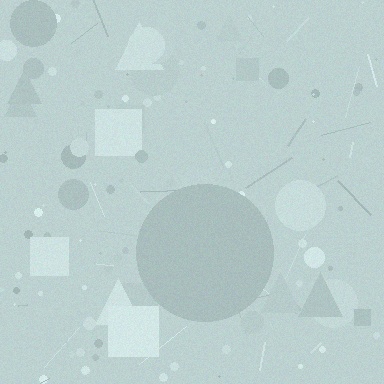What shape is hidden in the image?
A circle is hidden in the image.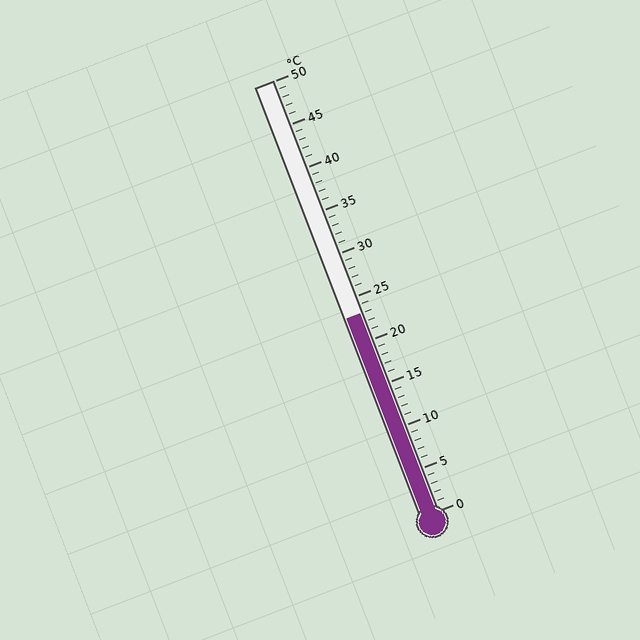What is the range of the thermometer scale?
The thermometer scale ranges from 0°C to 50°C.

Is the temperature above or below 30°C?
The temperature is below 30°C.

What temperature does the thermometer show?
The thermometer shows approximately 23°C.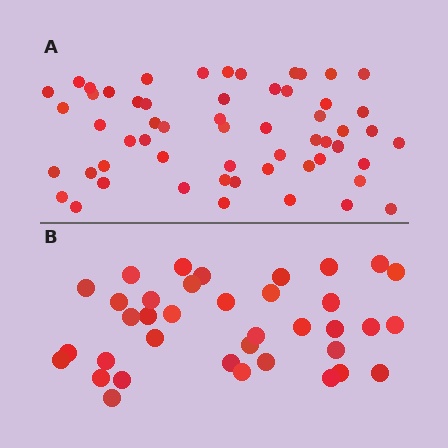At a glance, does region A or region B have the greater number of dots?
Region A (the top region) has more dots.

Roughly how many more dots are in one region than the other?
Region A has approximately 20 more dots than region B.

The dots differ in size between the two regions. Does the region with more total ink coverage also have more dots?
No. Region B has more total ink coverage because its dots are larger, but region A actually contains more individual dots. Total area can be misleading — the number of items is what matters here.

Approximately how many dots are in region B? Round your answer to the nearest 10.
About 40 dots. (The exact count is 37, which rounds to 40.)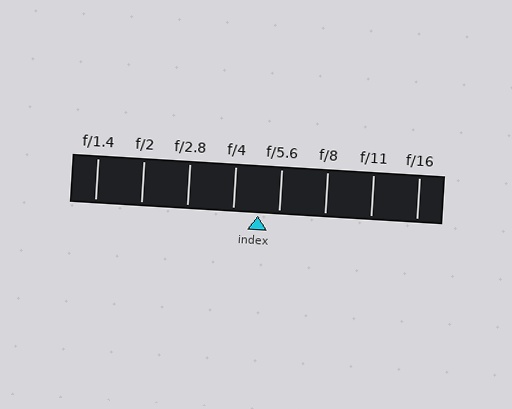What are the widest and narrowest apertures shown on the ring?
The widest aperture shown is f/1.4 and the narrowest is f/16.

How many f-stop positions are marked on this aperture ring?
There are 8 f-stop positions marked.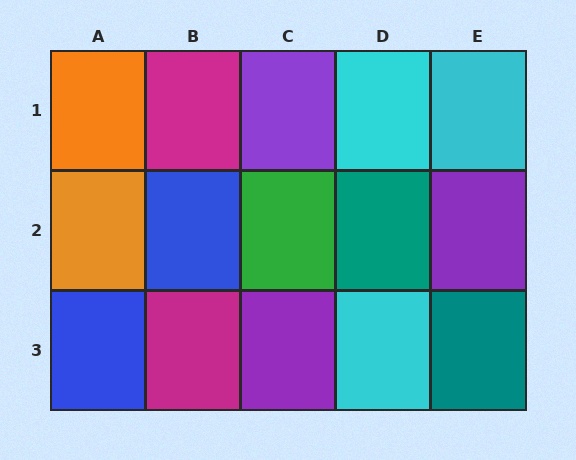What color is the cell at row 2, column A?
Orange.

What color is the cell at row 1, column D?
Cyan.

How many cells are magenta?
2 cells are magenta.